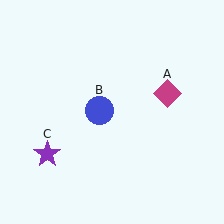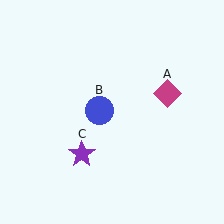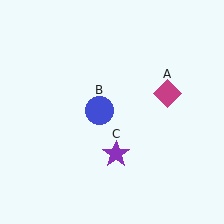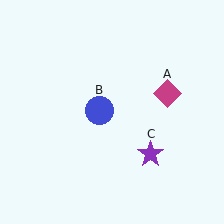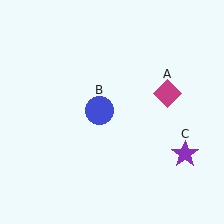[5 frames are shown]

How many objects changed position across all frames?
1 object changed position: purple star (object C).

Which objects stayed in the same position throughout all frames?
Magenta diamond (object A) and blue circle (object B) remained stationary.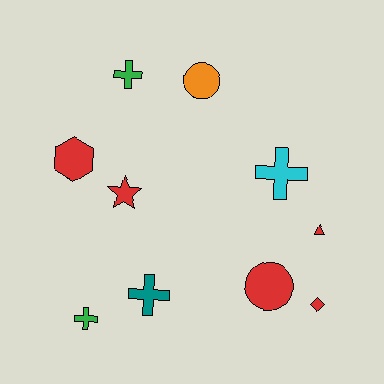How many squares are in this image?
There are no squares.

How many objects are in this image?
There are 10 objects.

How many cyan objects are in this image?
There is 1 cyan object.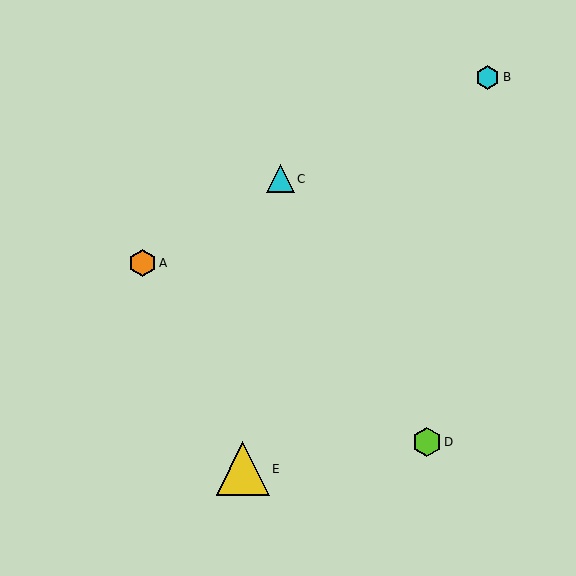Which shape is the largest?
The yellow triangle (labeled E) is the largest.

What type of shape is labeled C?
Shape C is a cyan triangle.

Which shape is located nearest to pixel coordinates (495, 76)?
The cyan hexagon (labeled B) at (487, 77) is nearest to that location.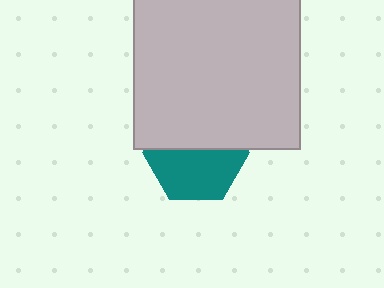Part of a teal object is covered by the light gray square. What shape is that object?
It is a hexagon.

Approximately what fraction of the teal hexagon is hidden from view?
Roughly 46% of the teal hexagon is hidden behind the light gray square.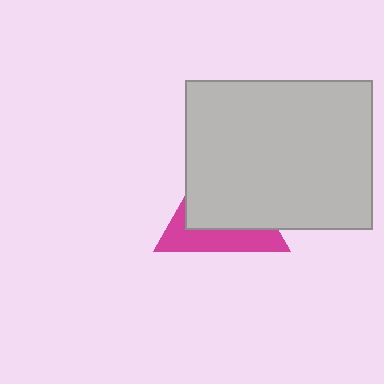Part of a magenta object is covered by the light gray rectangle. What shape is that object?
It is a triangle.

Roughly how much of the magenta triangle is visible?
A small part of it is visible (roughly 38%).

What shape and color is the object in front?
The object in front is a light gray rectangle.